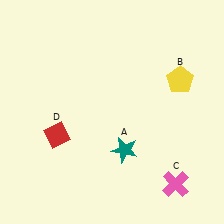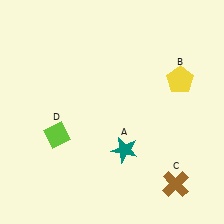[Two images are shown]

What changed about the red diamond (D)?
In Image 1, D is red. In Image 2, it changed to lime.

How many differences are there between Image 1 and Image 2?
There are 2 differences between the two images.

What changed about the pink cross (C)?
In Image 1, C is pink. In Image 2, it changed to brown.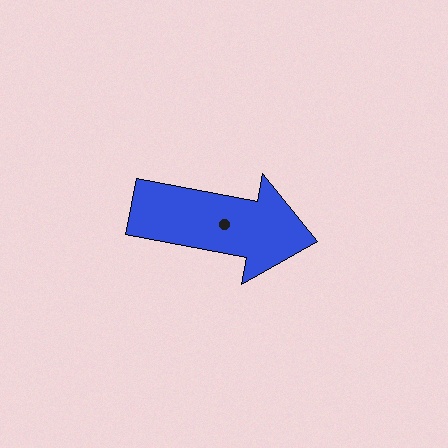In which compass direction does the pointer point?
East.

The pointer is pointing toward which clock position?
Roughly 3 o'clock.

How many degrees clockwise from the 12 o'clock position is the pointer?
Approximately 100 degrees.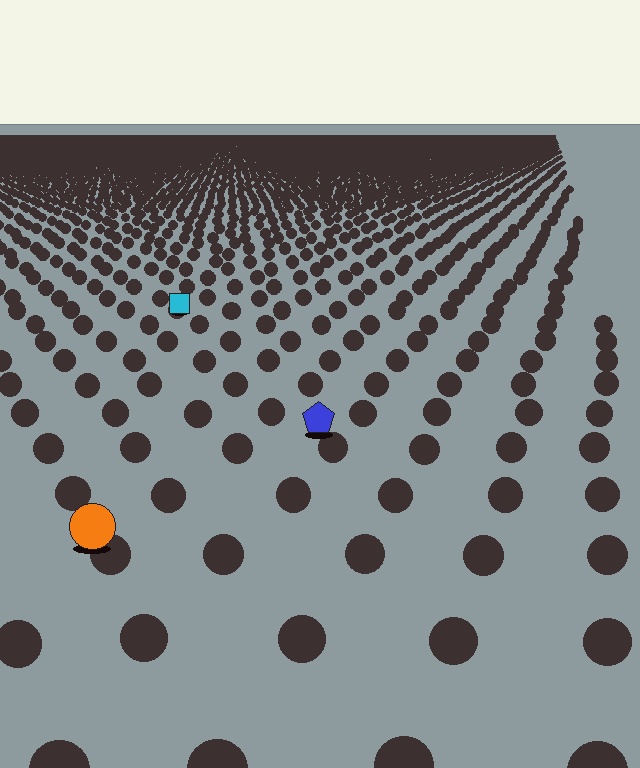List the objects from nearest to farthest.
From nearest to farthest: the orange circle, the blue pentagon, the cyan square.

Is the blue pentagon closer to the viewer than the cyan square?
Yes. The blue pentagon is closer — you can tell from the texture gradient: the ground texture is coarser near it.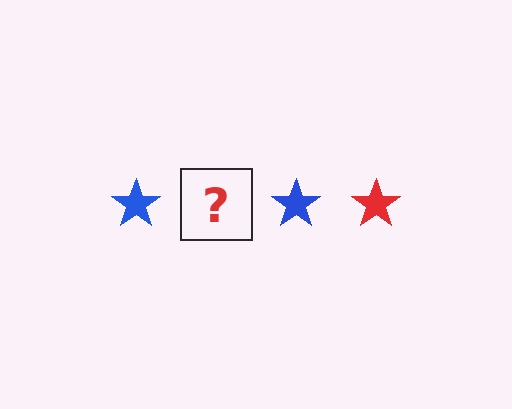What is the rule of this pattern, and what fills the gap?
The rule is that the pattern cycles through blue, red stars. The gap should be filled with a red star.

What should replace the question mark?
The question mark should be replaced with a red star.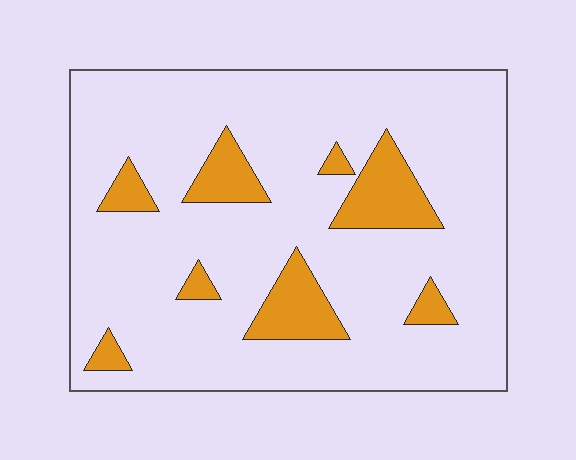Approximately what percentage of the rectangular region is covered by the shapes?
Approximately 15%.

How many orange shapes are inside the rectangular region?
8.